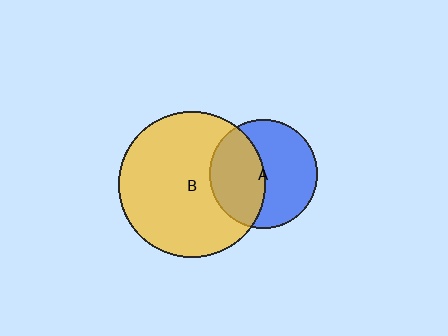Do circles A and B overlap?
Yes.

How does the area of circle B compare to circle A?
Approximately 1.8 times.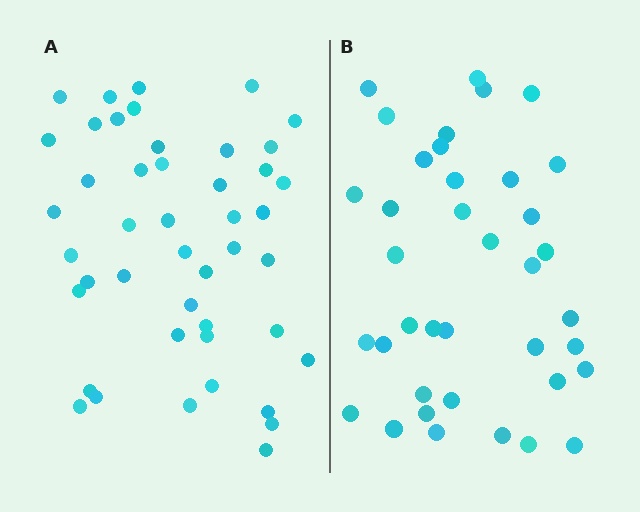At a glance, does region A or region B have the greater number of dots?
Region A (the left region) has more dots.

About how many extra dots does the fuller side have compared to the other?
Region A has roughly 8 or so more dots than region B.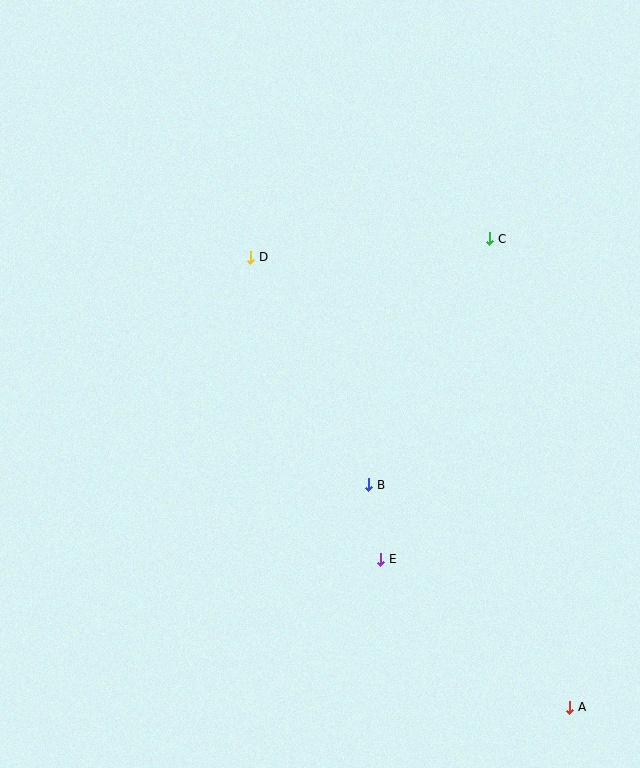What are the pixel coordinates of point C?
Point C is at (490, 239).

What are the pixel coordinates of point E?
Point E is at (381, 559).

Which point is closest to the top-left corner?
Point D is closest to the top-left corner.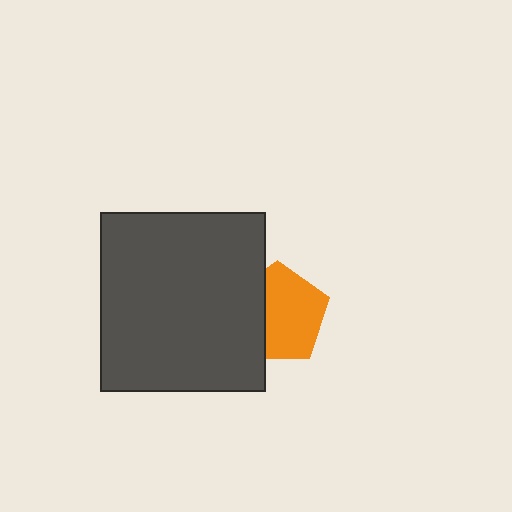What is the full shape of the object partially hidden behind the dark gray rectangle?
The partially hidden object is an orange pentagon.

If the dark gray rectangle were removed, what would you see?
You would see the complete orange pentagon.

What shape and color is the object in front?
The object in front is a dark gray rectangle.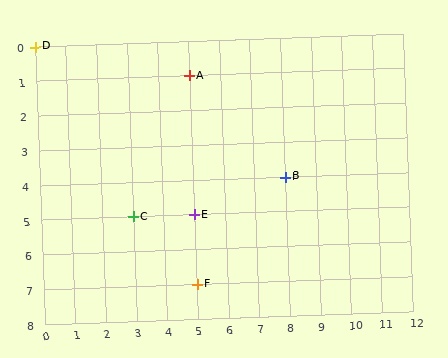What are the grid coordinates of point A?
Point A is at grid coordinates (5, 1).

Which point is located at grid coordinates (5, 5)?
Point E is at (5, 5).